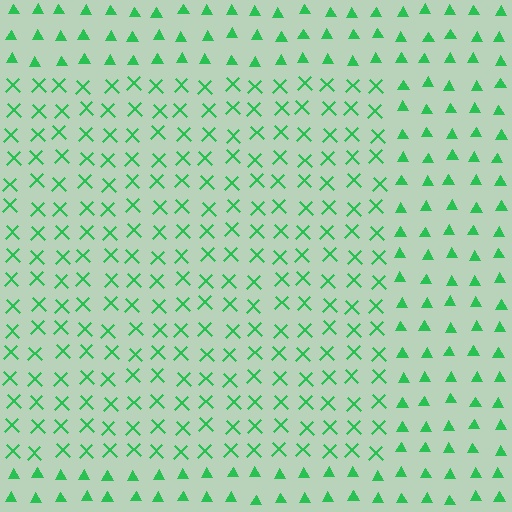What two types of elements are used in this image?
The image uses X marks inside the rectangle region and triangles outside it.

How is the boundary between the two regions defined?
The boundary is defined by a change in element shape: X marks inside vs. triangles outside. All elements share the same color and spacing.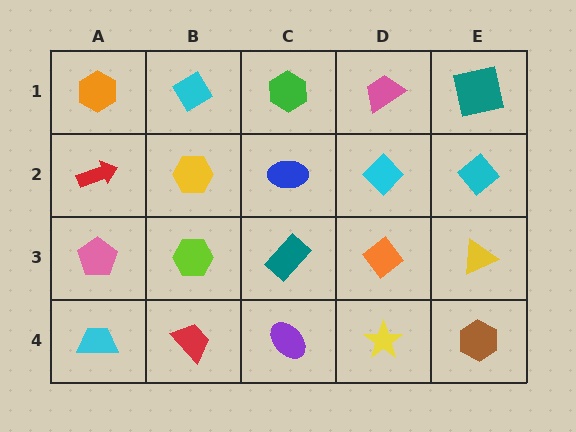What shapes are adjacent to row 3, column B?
A yellow hexagon (row 2, column B), a red trapezoid (row 4, column B), a pink pentagon (row 3, column A), a teal rectangle (row 3, column C).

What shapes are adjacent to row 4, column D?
An orange diamond (row 3, column D), a purple ellipse (row 4, column C), a brown hexagon (row 4, column E).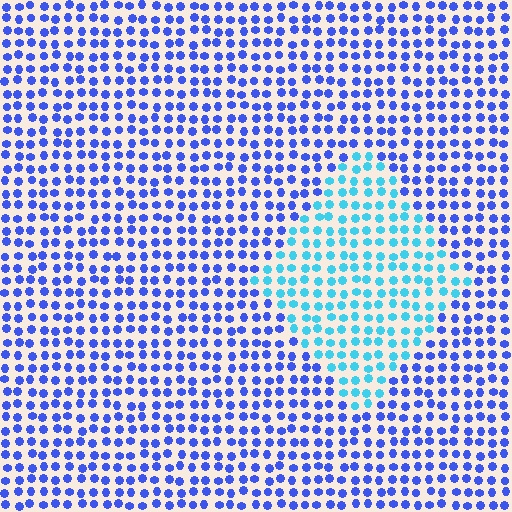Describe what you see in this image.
The image is filled with small blue elements in a uniform arrangement. A diamond-shaped region is visible where the elements are tinted to a slightly different hue, forming a subtle color boundary.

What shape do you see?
I see a diamond.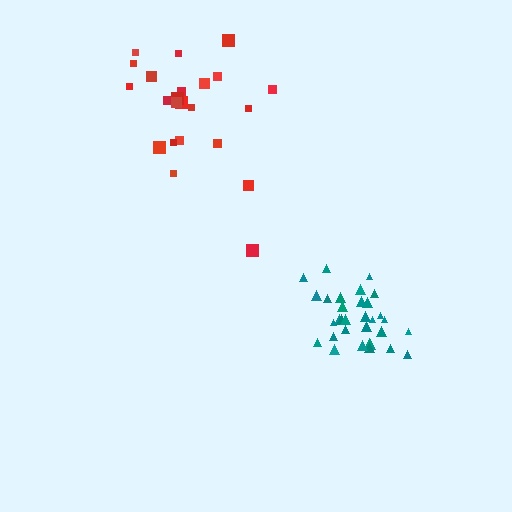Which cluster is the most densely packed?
Teal.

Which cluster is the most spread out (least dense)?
Red.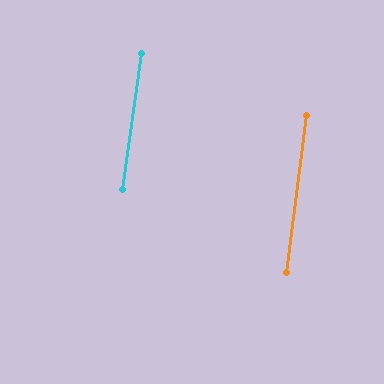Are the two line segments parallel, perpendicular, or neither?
Parallel — their directions differ by only 0.7°.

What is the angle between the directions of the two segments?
Approximately 1 degree.